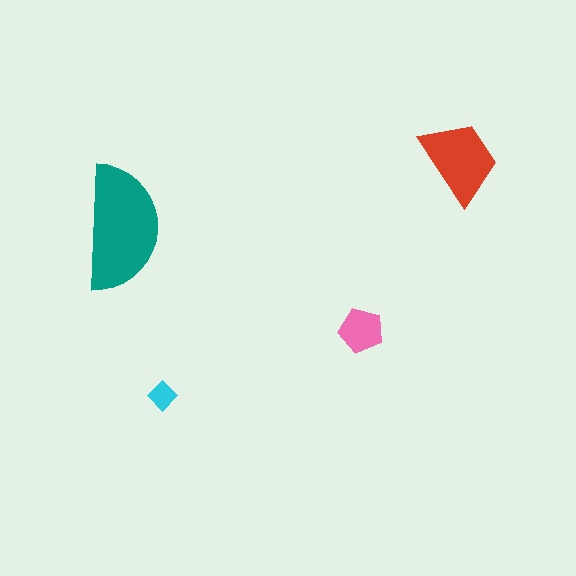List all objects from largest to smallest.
The teal semicircle, the red trapezoid, the pink pentagon, the cyan diamond.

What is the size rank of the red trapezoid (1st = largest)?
2nd.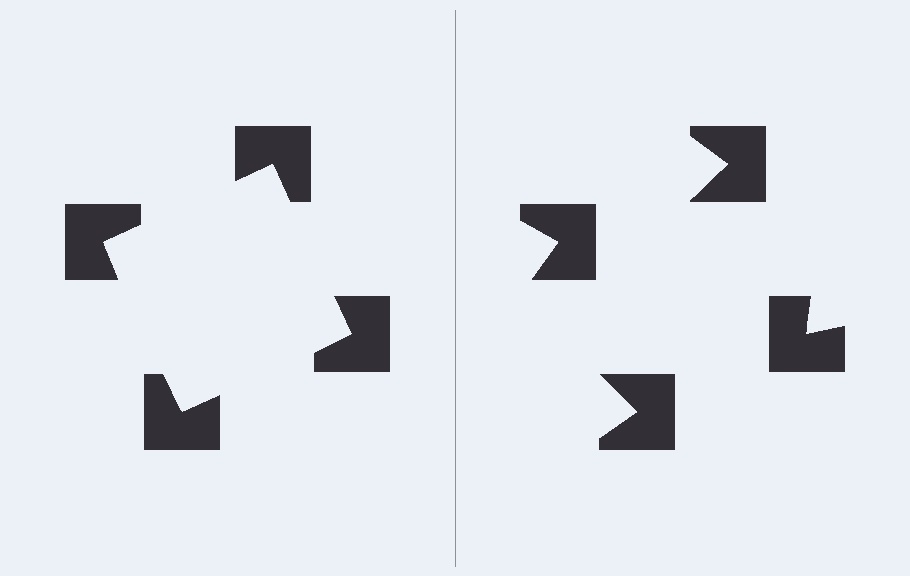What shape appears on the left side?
An illusory square.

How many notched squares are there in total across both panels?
8 — 4 on each side.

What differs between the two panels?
The notched squares are positioned identically on both sides; only the wedge orientations differ. On the left they align to a square; on the right they are misaligned.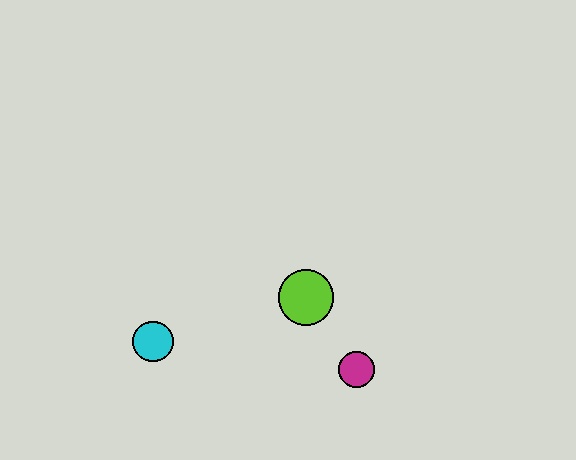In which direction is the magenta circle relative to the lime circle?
The magenta circle is below the lime circle.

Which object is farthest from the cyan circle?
The magenta circle is farthest from the cyan circle.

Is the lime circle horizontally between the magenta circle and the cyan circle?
Yes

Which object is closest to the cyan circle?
The lime circle is closest to the cyan circle.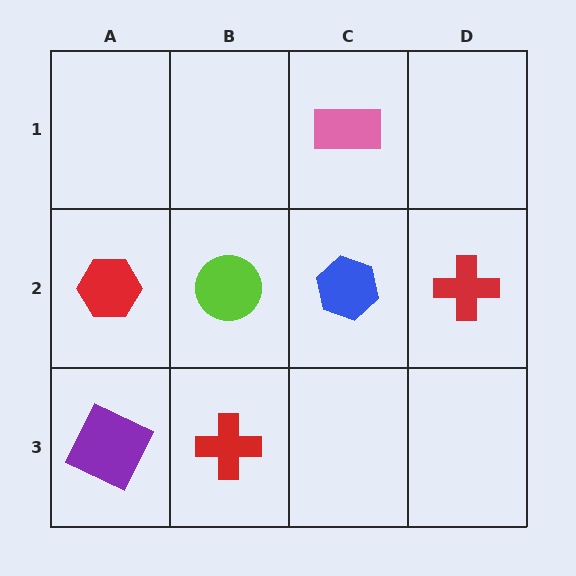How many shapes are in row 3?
2 shapes.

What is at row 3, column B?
A red cross.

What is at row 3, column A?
A purple square.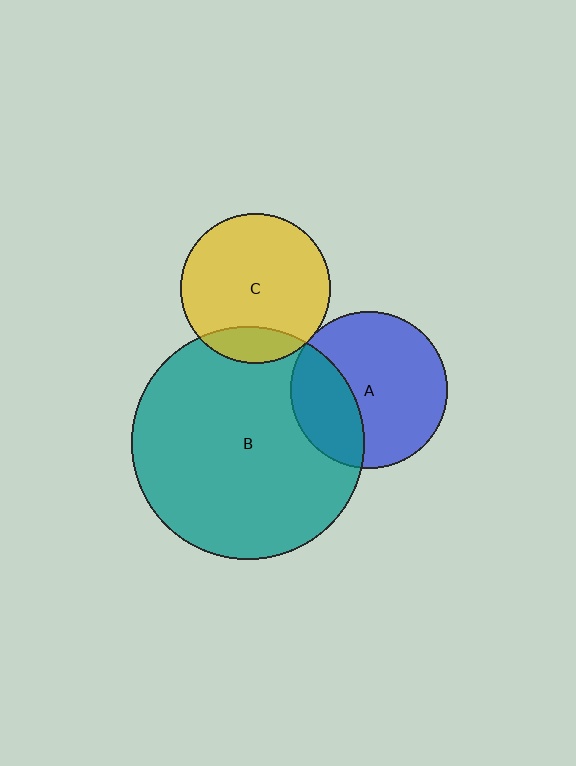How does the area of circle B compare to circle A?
Approximately 2.2 times.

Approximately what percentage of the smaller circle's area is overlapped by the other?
Approximately 15%.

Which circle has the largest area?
Circle B (teal).